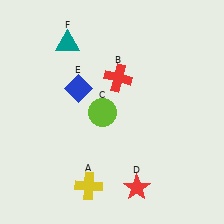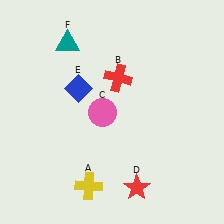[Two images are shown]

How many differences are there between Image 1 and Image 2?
There is 1 difference between the two images.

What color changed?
The circle (C) changed from lime in Image 1 to pink in Image 2.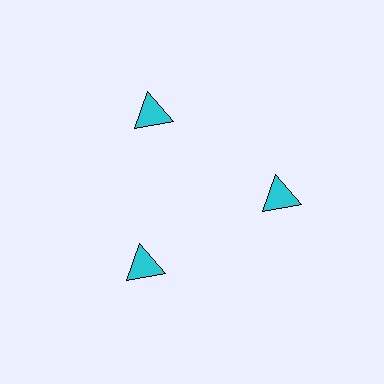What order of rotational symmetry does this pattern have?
This pattern has 3-fold rotational symmetry.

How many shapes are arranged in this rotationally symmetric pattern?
There are 3 shapes, arranged in 3 groups of 1.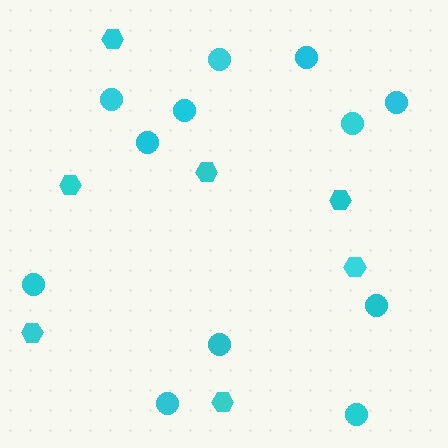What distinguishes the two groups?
There are 2 groups: one group of circles (12) and one group of hexagons (7).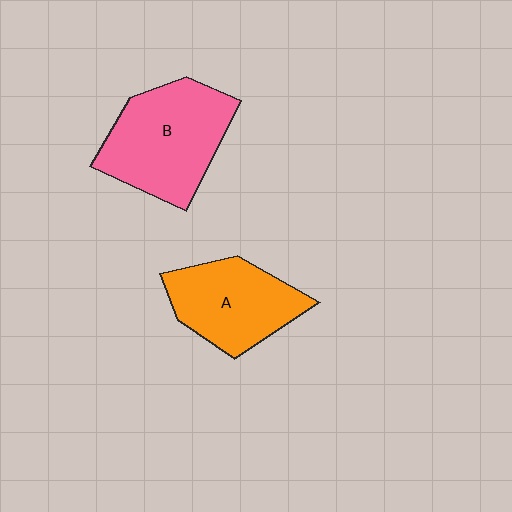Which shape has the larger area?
Shape B (pink).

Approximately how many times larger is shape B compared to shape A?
Approximately 1.3 times.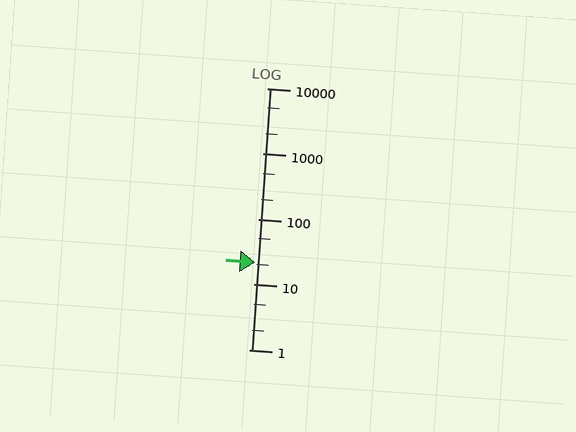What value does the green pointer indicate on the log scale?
The pointer indicates approximately 22.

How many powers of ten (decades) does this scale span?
The scale spans 4 decades, from 1 to 10000.